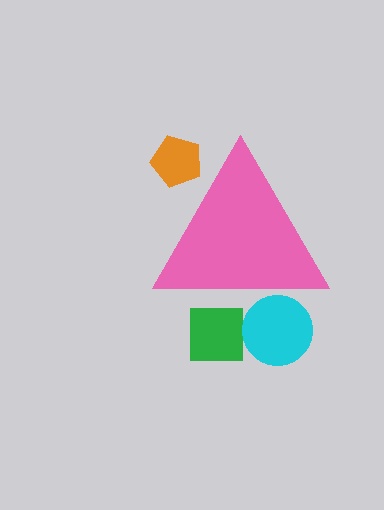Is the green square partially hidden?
Yes, the green square is partially hidden behind the pink triangle.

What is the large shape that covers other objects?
A pink triangle.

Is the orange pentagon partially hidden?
Yes, the orange pentagon is partially hidden behind the pink triangle.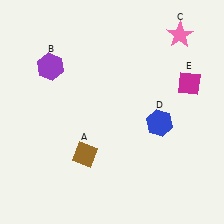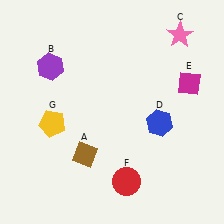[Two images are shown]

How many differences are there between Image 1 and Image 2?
There are 2 differences between the two images.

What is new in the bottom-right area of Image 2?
A red circle (F) was added in the bottom-right area of Image 2.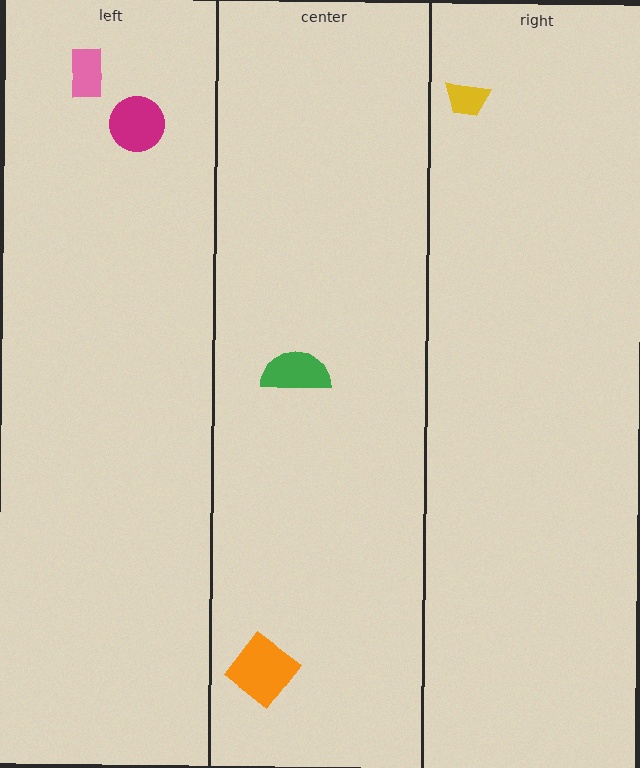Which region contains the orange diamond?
The center region.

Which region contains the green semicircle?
The center region.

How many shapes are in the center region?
2.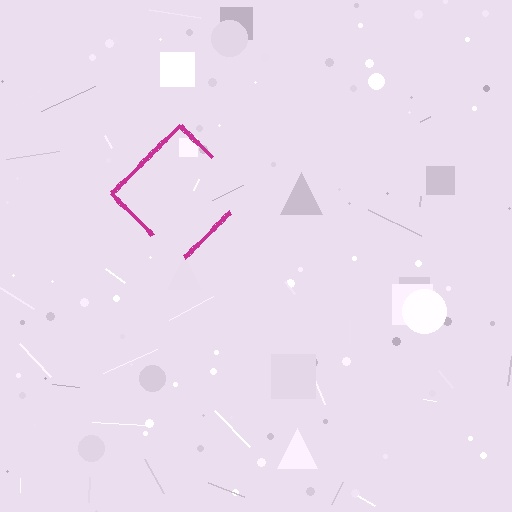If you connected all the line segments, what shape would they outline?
They would outline a diamond.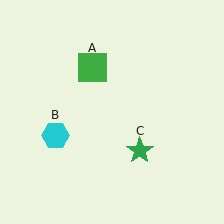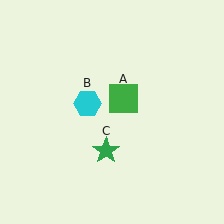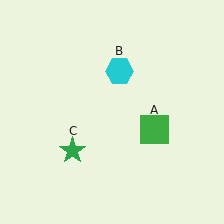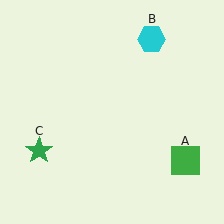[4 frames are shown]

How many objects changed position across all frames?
3 objects changed position: green square (object A), cyan hexagon (object B), green star (object C).